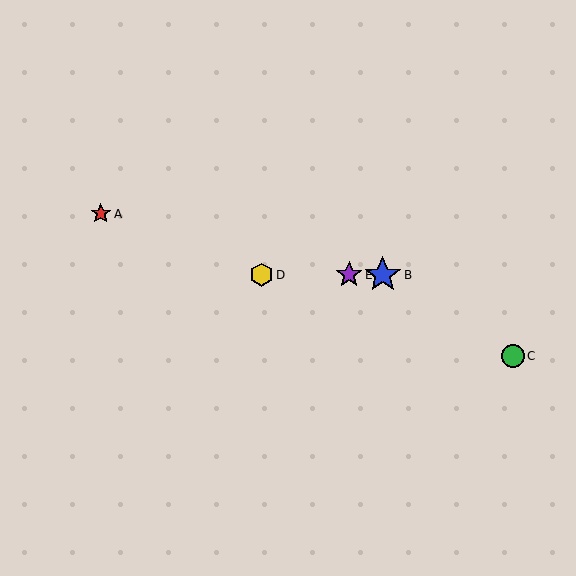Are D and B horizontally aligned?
Yes, both are at y≈275.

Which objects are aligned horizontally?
Objects B, D, E are aligned horizontally.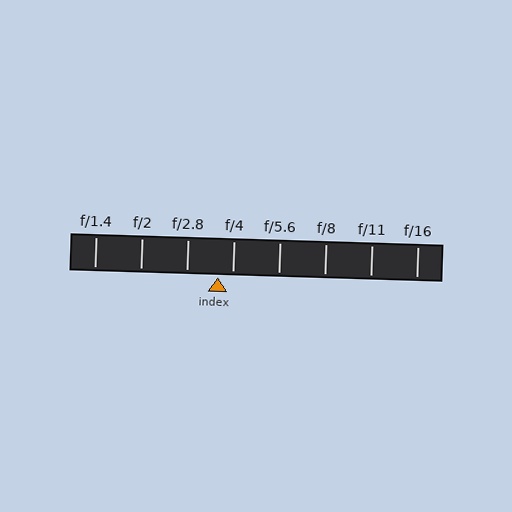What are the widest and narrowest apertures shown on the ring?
The widest aperture shown is f/1.4 and the narrowest is f/16.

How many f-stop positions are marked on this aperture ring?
There are 8 f-stop positions marked.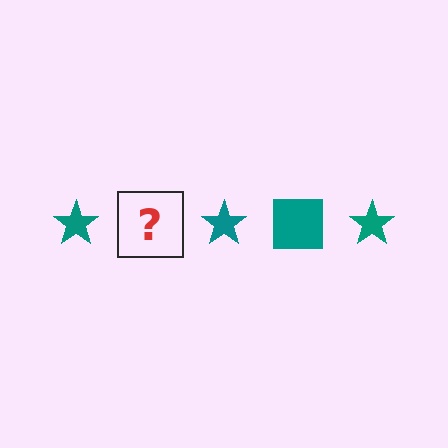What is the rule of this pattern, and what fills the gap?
The rule is that the pattern cycles through star, square shapes in teal. The gap should be filled with a teal square.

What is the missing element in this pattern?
The missing element is a teal square.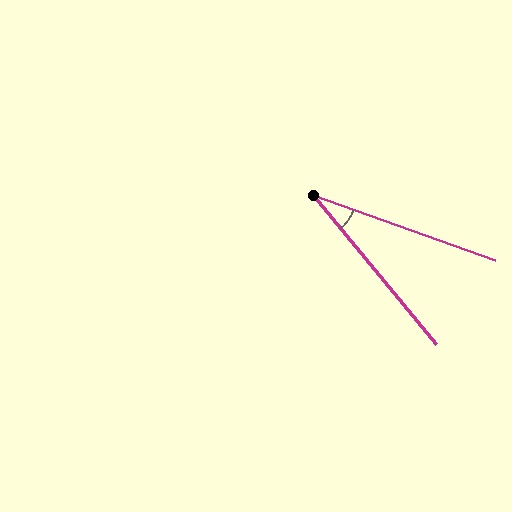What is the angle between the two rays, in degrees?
Approximately 31 degrees.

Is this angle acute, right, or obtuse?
It is acute.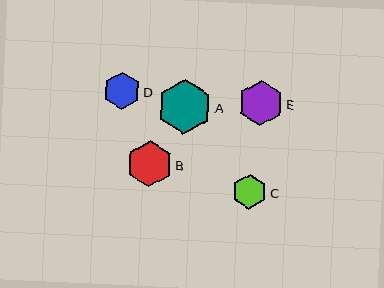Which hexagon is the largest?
Hexagon A is the largest with a size of approximately 55 pixels.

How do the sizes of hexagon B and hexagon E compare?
Hexagon B and hexagon E are approximately the same size.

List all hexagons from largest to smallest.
From largest to smallest: A, B, E, D, C.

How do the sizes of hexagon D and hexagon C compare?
Hexagon D and hexagon C are approximately the same size.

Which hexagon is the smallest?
Hexagon C is the smallest with a size of approximately 35 pixels.